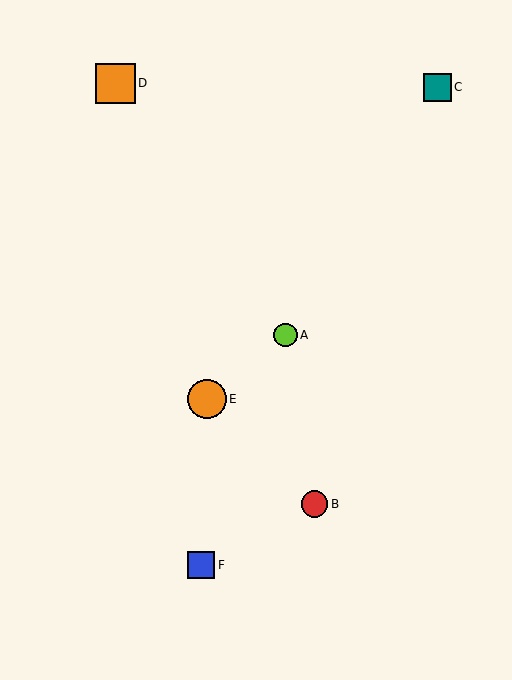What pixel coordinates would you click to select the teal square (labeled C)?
Click at (437, 87) to select the teal square C.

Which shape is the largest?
The orange square (labeled D) is the largest.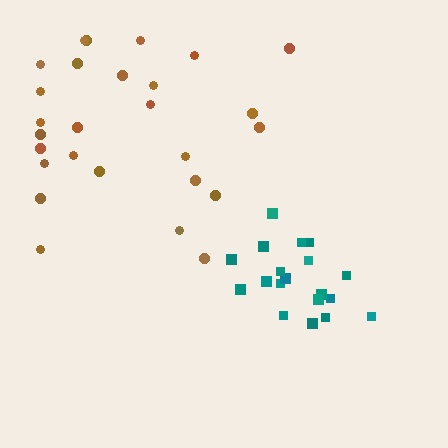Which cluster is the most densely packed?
Teal.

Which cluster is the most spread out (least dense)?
Brown.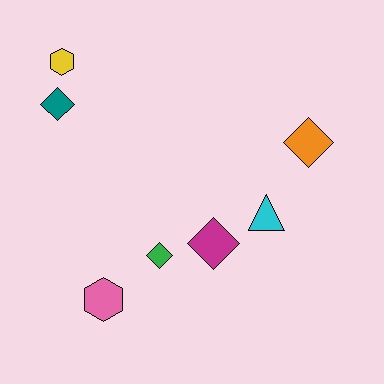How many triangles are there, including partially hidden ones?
There is 1 triangle.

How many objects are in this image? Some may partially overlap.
There are 7 objects.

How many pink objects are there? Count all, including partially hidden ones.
There is 1 pink object.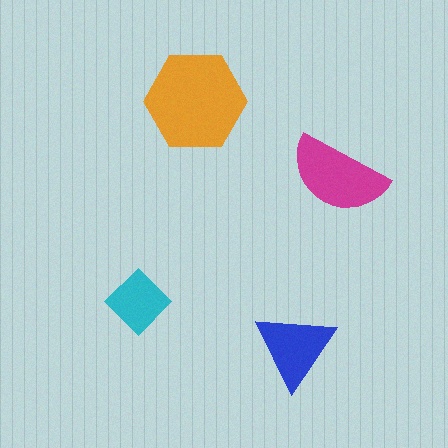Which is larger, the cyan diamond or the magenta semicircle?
The magenta semicircle.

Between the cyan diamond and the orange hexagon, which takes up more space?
The orange hexagon.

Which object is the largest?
The orange hexagon.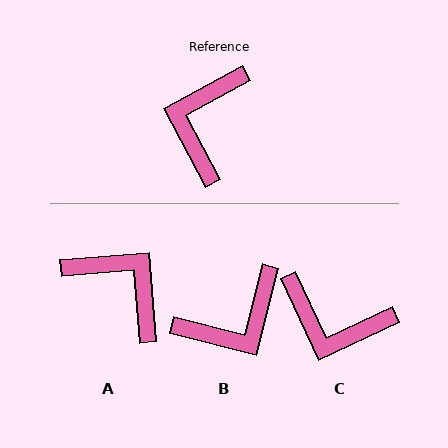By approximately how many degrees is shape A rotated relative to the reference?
Approximately 114 degrees clockwise.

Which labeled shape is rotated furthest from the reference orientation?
B, about 138 degrees away.